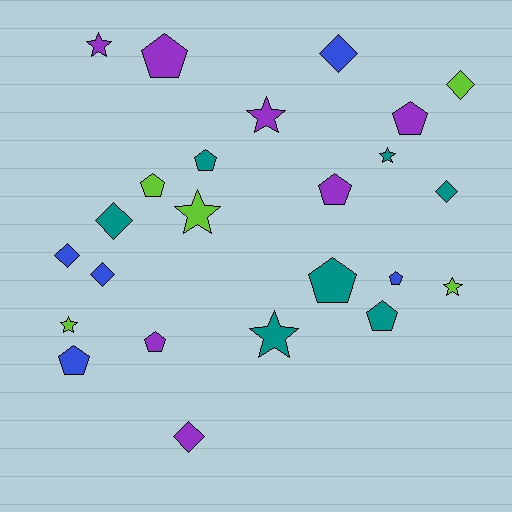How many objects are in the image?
There are 24 objects.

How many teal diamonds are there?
There are 2 teal diamonds.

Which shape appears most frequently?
Pentagon, with 10 objects.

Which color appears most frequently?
Purple, with 7 objects.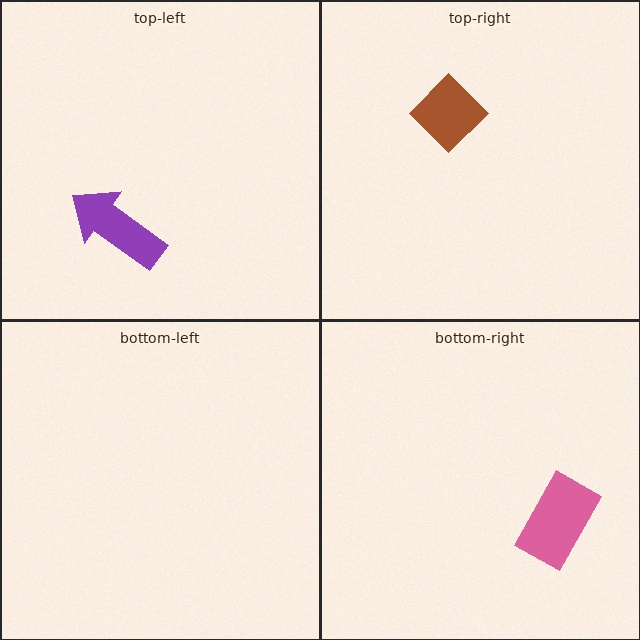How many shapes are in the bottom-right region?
1.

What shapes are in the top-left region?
The purple arrow.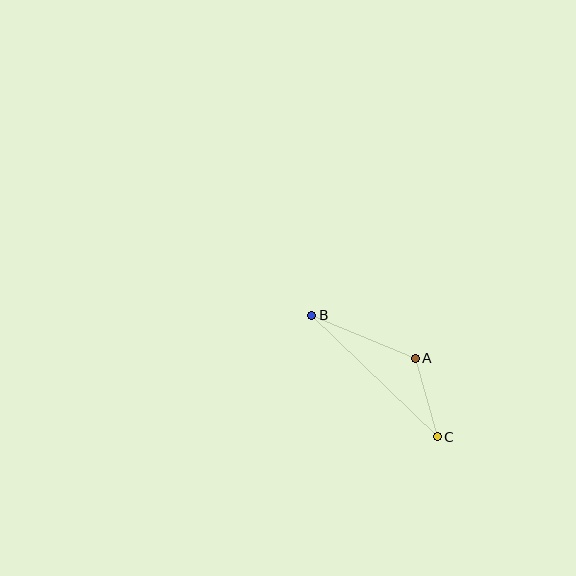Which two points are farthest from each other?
Points B and C are farthest from each other.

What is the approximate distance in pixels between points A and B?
The distance between A and B is approximately 112 pixels.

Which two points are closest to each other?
Points A and C are closest to each other.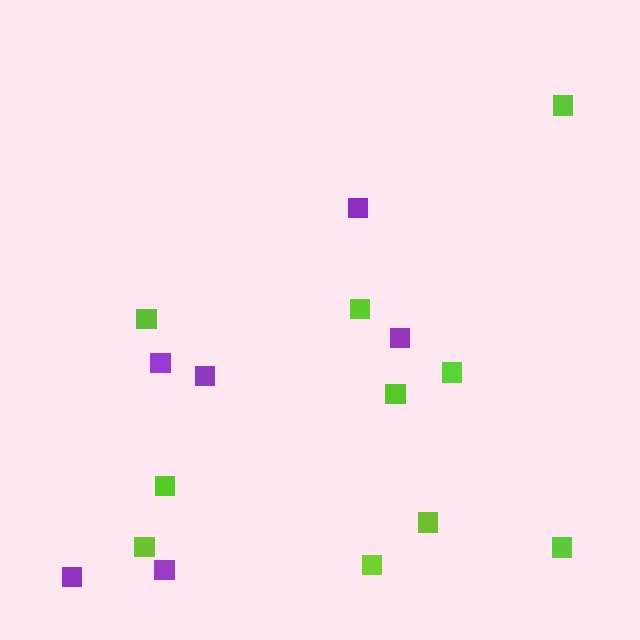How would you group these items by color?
There are 2 groups: one group of purple squares (6) and one group of lime squares (10).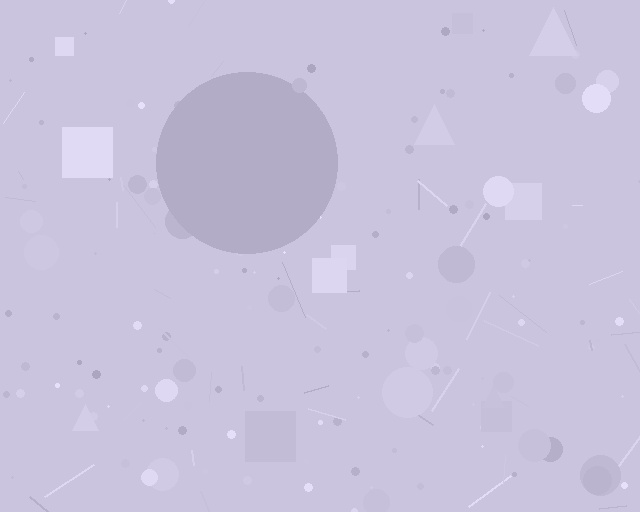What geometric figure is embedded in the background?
A circle is embedded in the background.